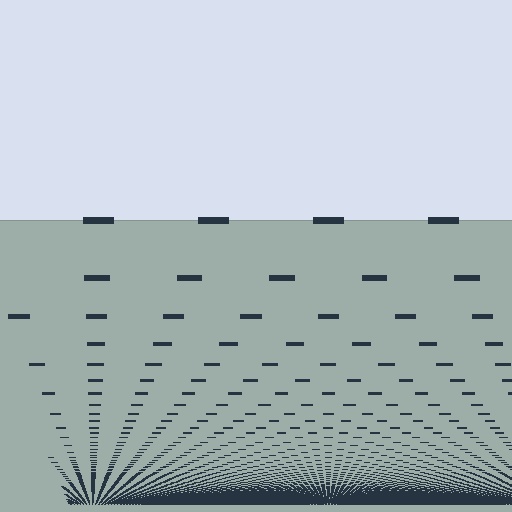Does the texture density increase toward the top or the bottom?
Density increases toward the bottom.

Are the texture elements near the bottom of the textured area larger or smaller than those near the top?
Smaller. The gradient is inverted — elements near the bottom are smaller and denser.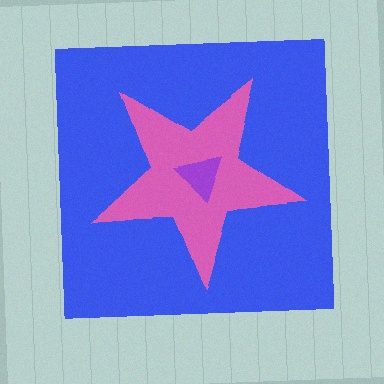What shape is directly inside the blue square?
The pink star.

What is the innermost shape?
The purple triangle.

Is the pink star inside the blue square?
Yes.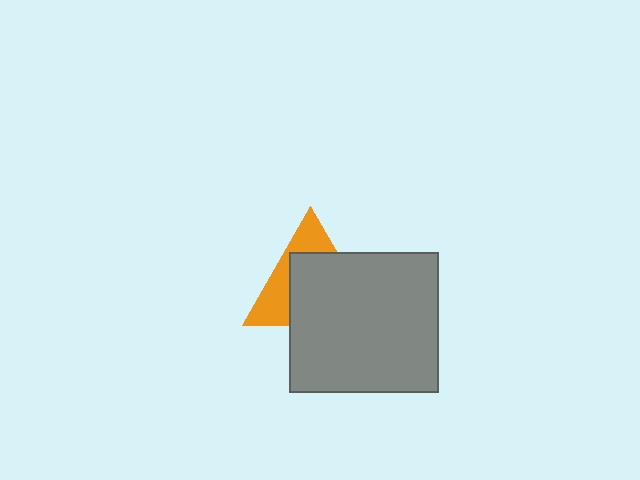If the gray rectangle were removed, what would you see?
You would see the complete orange triangle.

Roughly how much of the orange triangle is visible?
A small part of it is visible (roughly 38%).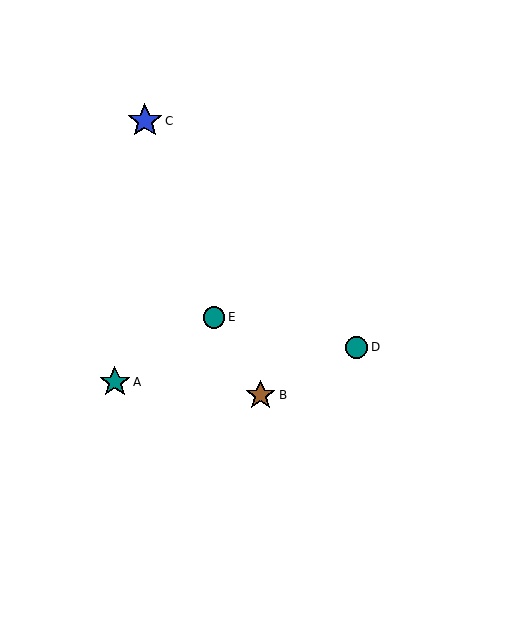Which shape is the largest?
The blue star (labeled C) is the largest.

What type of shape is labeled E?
Shape E is a teal circle.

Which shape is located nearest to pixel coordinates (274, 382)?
The brown star (labeled B) at (261, 395) is nearest to that location.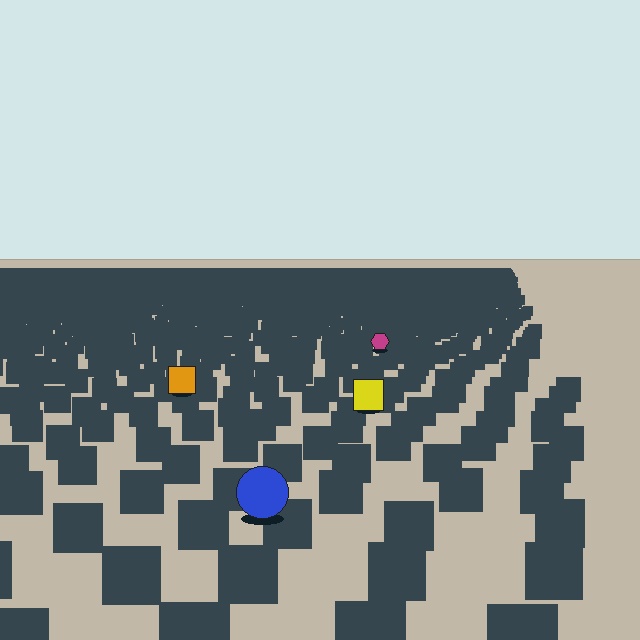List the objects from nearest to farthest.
From nearest to farthest: the blue circle, the yellow square, the orange square, the magenta hexagon.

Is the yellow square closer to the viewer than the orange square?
Yes. The yellow square is closer — you can tell from the texture gradient: the ground texture is coarser near it.